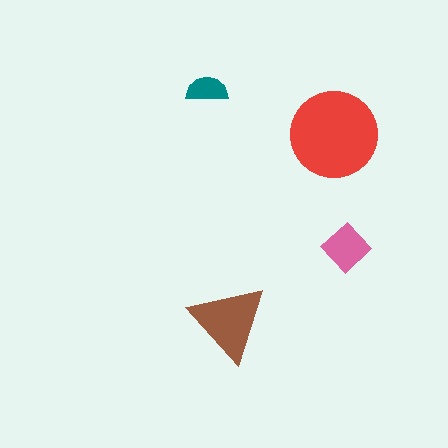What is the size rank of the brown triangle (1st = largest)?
2nd.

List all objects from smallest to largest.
The teal semicircle, the pink diamond, the brown triangle, the red circle.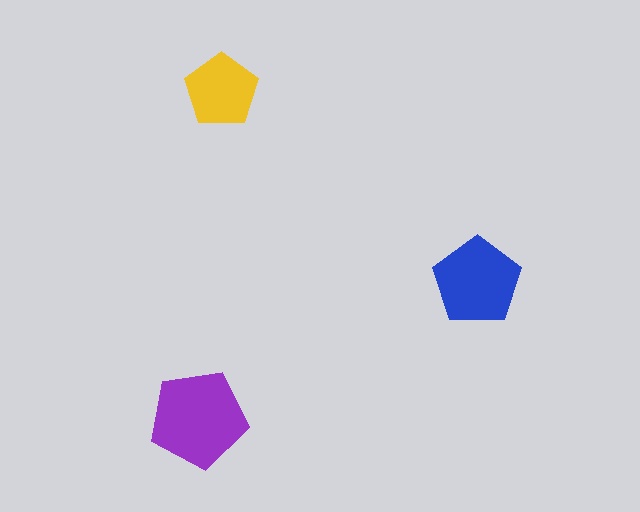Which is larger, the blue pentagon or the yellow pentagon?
The blue one.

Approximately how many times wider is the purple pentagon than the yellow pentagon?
About 1.5 times wider.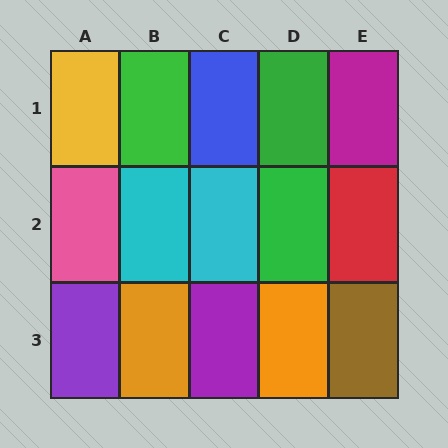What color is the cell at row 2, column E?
Red.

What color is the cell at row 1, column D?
Green.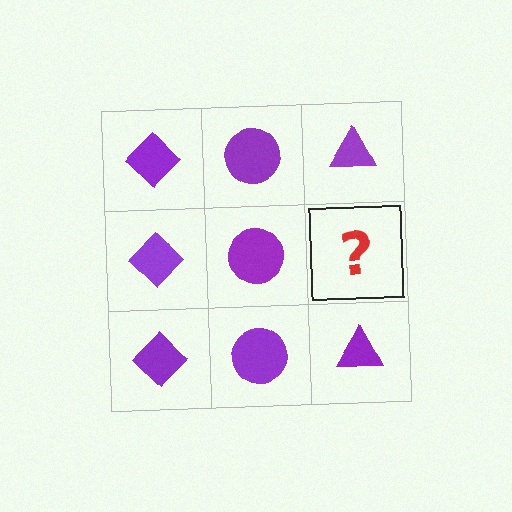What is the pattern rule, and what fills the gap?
The rule is that each column has a consistent shape. The gap should be filled with a purple triangle.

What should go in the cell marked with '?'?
The missing cell should contain a purple triangle.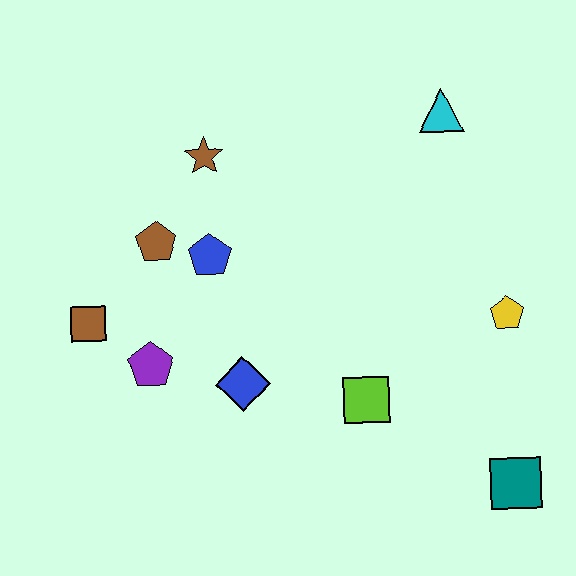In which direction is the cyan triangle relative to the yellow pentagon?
The cyan triangle is above the yellow pentagon.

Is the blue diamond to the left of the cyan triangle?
Yes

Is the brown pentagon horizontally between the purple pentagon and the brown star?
Yes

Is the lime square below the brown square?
Yes